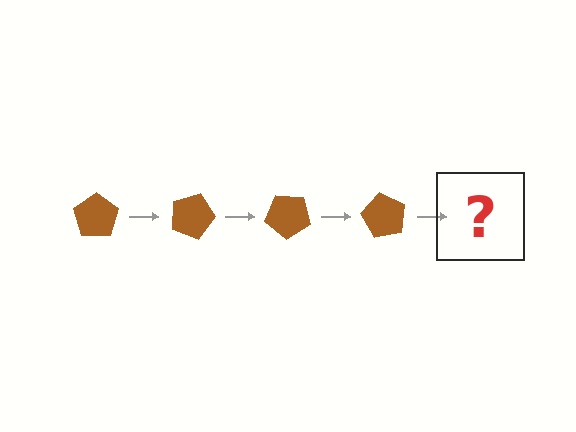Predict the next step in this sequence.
The next step is a brown pentagon rotated 80 degrees.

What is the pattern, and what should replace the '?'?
The pattern is that the pentagon rotates 20 degrees each step. The '?' should be a brown pentagon rotated 80 degrees.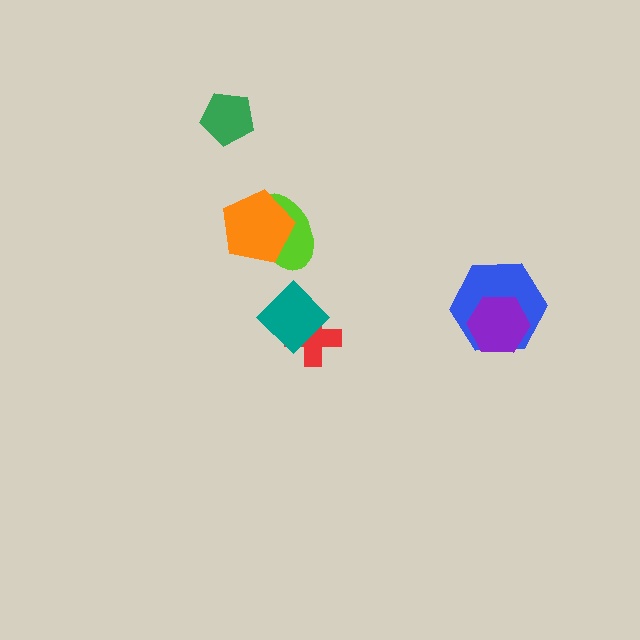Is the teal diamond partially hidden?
No, no other shape covers it.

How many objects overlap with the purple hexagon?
1 object overlaps with the purple hexagon.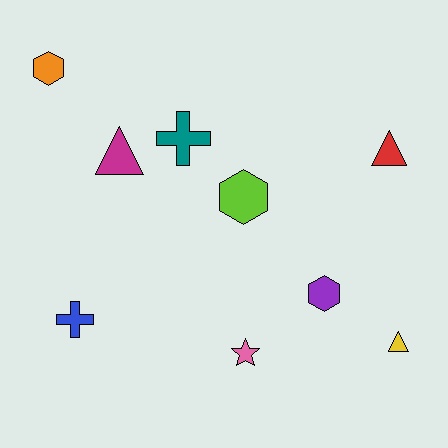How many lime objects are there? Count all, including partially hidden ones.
There is 1 lime object.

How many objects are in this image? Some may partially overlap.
There are 9 objects.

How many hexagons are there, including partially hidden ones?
There are 3 hexagons.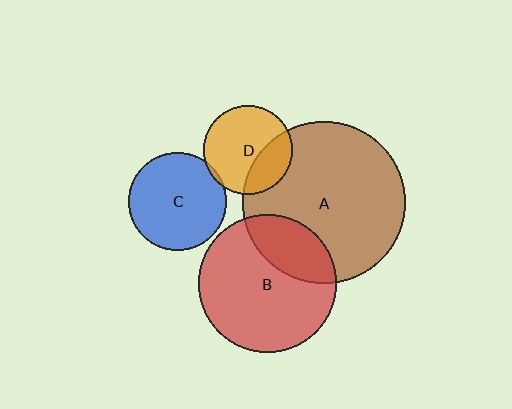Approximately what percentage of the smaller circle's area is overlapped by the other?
Approximately 5%.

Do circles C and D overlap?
Yes.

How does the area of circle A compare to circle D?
Approximately 3.4 times.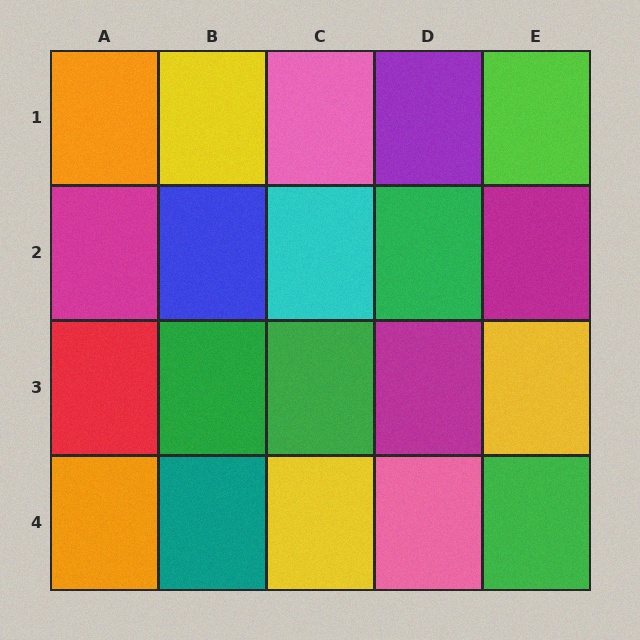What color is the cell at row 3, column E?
Yellow.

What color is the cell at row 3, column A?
Red.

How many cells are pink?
2 cells are pink.